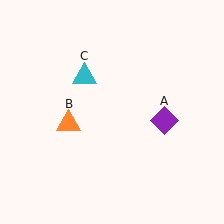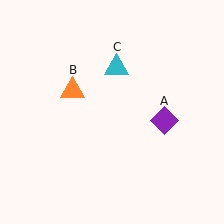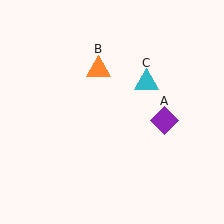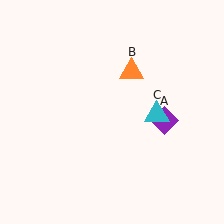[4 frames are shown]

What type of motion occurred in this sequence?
The orange triangle (object B), cyan triangle (object C) rotated clockwise around the center of the scene.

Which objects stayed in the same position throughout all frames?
Purple diamond (object A) remained stationary.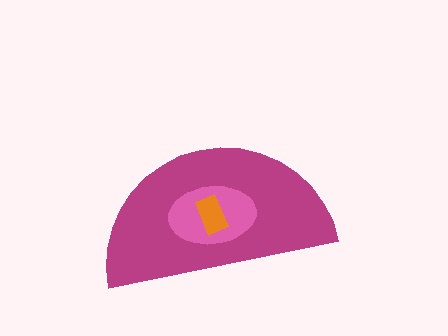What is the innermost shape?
The orange rectangle.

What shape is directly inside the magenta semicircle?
The pink ellipse.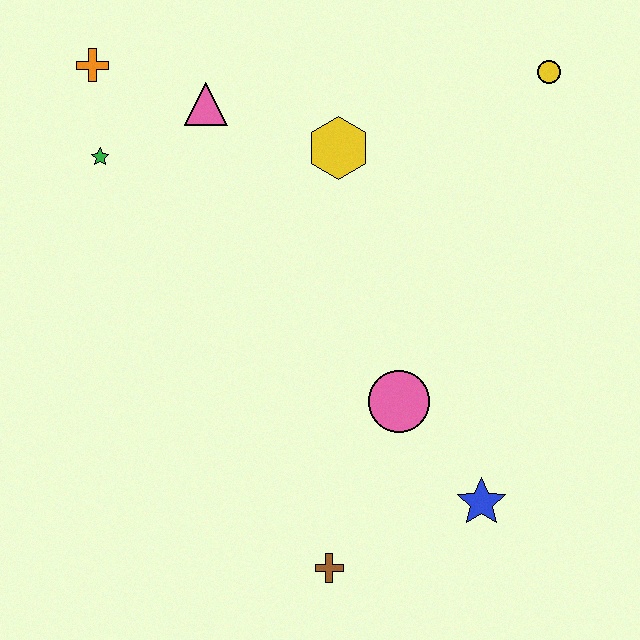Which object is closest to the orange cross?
The green star is closest to the orange cross.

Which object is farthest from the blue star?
The orange cross is farthest from the blue star.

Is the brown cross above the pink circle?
No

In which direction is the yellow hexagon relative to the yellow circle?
The yellow hexagon is to the left of the yellow circle.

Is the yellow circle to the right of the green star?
Yes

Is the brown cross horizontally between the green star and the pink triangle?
No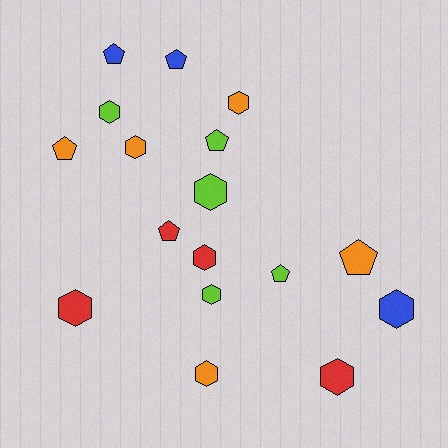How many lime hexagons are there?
There are 3 lime hexagons.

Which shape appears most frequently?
Hexagon, with 10 objects.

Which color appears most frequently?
Orange, with 5 objects.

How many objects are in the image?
There are 17 objects.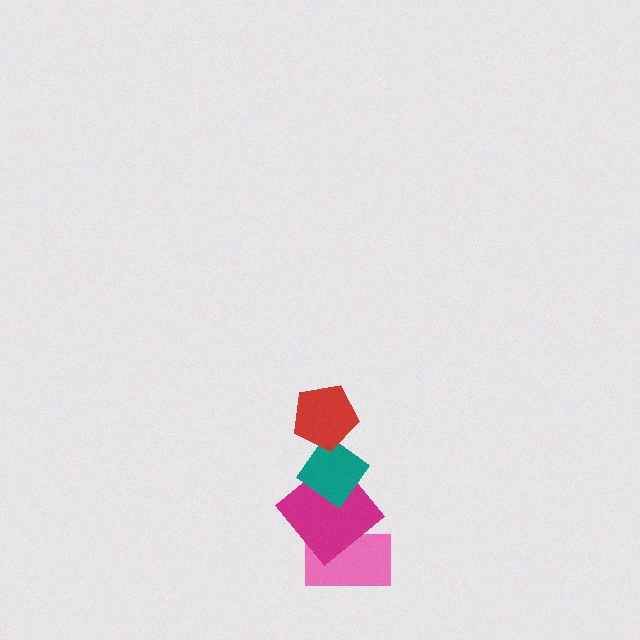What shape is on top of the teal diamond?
The red pentagon is on top of the teal diamond.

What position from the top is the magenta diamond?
The magenta diamond is 3rd from the top.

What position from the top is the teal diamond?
The teal diamond is 2nd from the top.